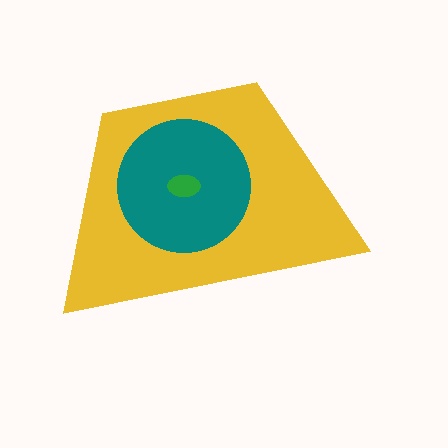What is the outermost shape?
The yellow trapezoid.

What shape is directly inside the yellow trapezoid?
The teal circle.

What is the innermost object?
The green ellipse.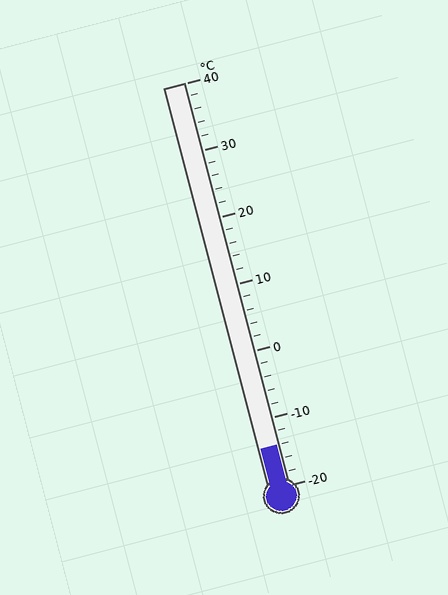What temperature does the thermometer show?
The thermometer shows approximately -14°C.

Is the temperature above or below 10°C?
The temperature is below 10°C.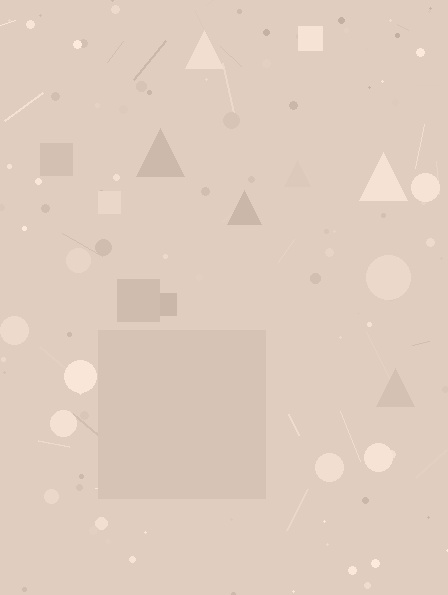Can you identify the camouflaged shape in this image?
The camouflaged shape is a square.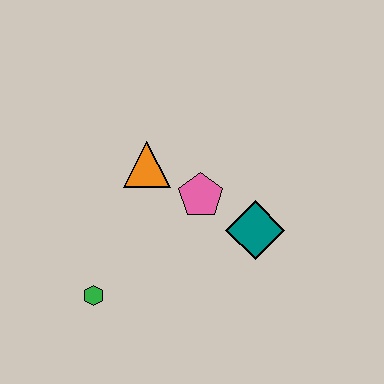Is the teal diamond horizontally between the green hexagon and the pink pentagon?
No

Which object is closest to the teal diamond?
The pink pentagon is closest to the teal diamond.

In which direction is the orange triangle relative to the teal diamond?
The orange triangle is to the left of the teal diamond.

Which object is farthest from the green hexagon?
The teal diamond is farthest from the green hexagon.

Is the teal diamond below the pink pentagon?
Yes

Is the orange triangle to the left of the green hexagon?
No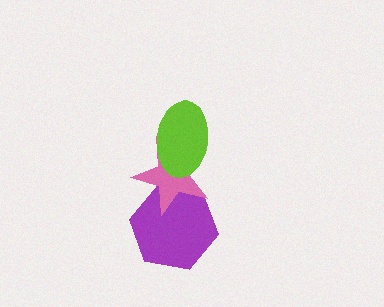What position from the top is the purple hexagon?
The purple hexagon is 3rd from the top.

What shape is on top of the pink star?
The lime ellipse is on top of the pink star.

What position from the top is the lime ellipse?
The lime ellipse is 1st from the top.